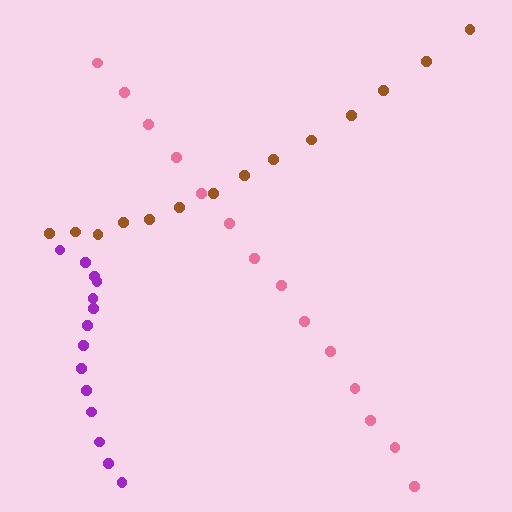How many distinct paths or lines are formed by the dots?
There are 3 distinct paths.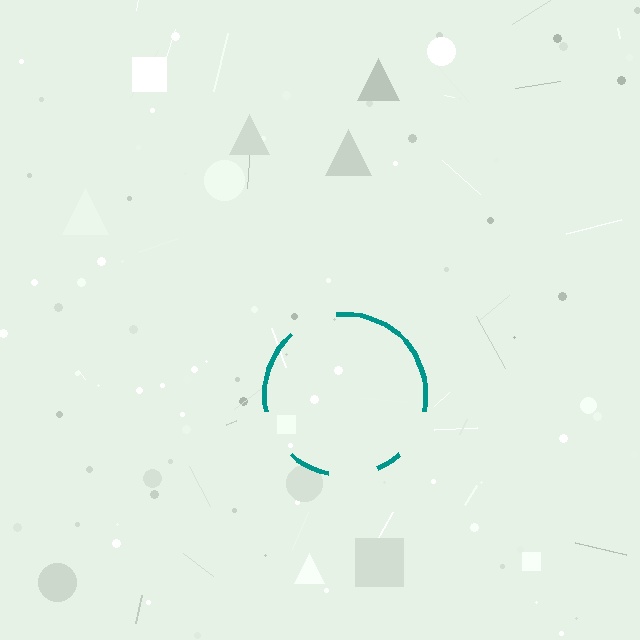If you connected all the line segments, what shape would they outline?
They would outline a circle.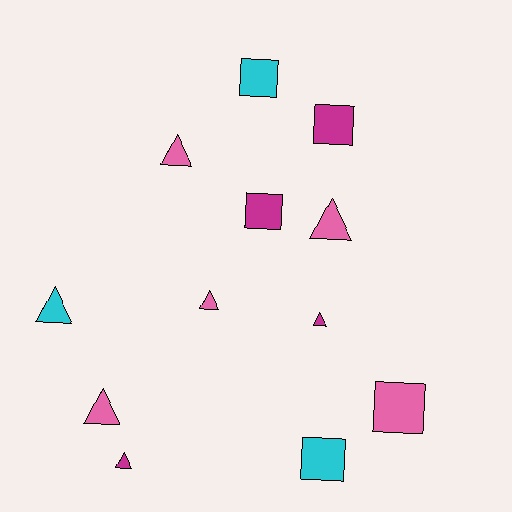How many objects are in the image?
There are 12 objects.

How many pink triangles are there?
There are 4 pink triangles.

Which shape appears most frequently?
Triangle, with 7 objects.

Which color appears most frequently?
Pink, with 5 objects.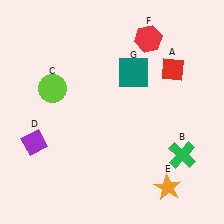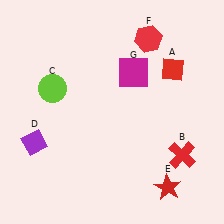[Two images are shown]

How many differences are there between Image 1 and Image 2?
There are 3 differences between the two images.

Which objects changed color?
B changed from green to red. E changed from orange to red. G changed from teal to magenta.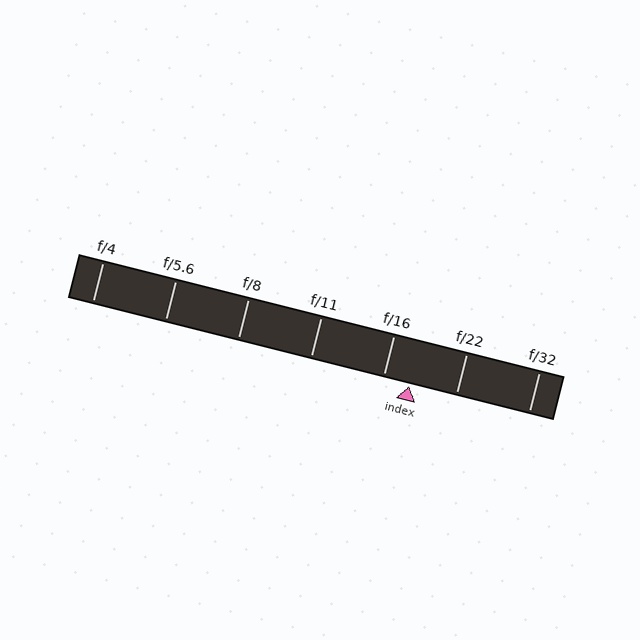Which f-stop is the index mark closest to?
The index mark is closest to f/16.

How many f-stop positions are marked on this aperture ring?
There are 7 f-stop positions marked.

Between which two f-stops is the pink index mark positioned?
The index mark is between f/16 and f/22.